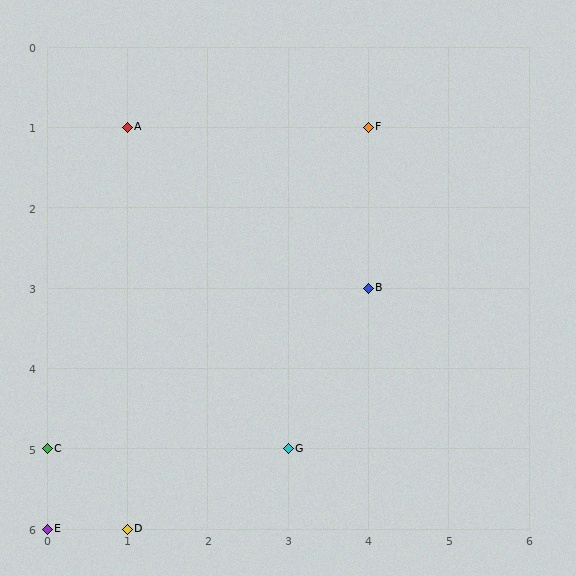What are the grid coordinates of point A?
Point A is at grid coordinates (1, 1).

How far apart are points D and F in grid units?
Points D and F are 3 columns and 5 rows apart (about 5.8 grid units diagonally).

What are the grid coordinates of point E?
Point E is at grid coordinates (0, 6).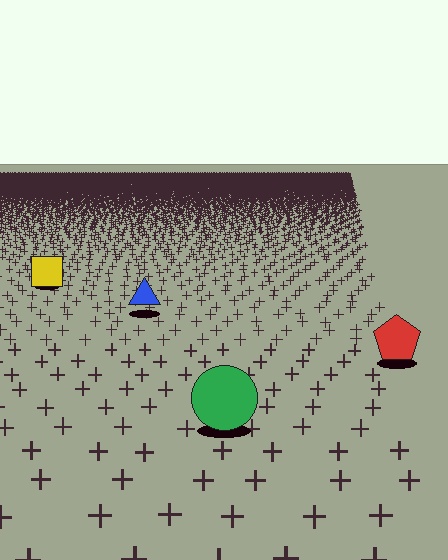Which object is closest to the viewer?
The green circle is closest. The texture marks near it are larger and more spread out.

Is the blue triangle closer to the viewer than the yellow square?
Yes. The blue triangle is closer — you can tell from the texture gradient: the ground texture is coarser near it.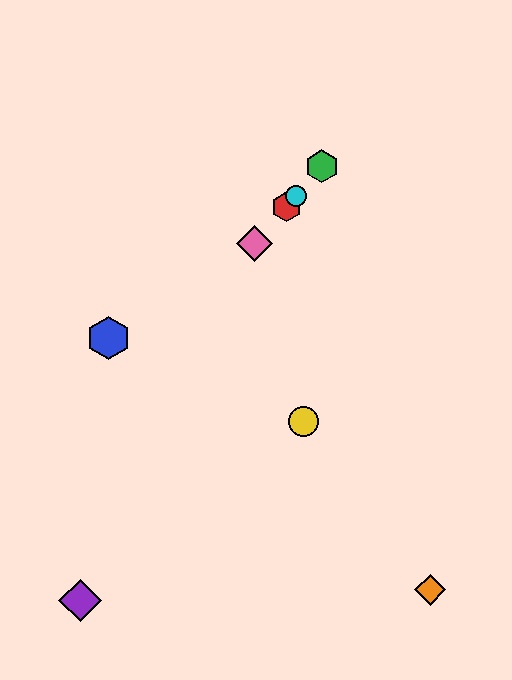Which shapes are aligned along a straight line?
The red hexagon, the green hexagon, the cyan circle, the pink diamond are aligned along a straight line.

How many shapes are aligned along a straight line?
4 shapes (the red hexagon, the green hexagon, the cyan circle, the pink diamond) are aligned along a straight line.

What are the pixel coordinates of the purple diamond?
The purple diamond is at (80, 601).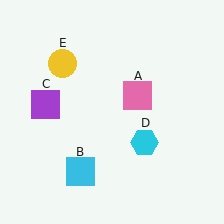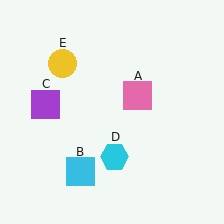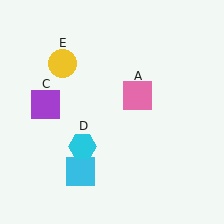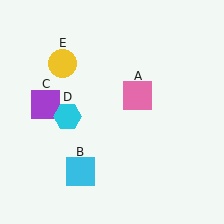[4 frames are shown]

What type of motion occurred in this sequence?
The cyan hexagon (object D) rotated clockwise around the center of the scene.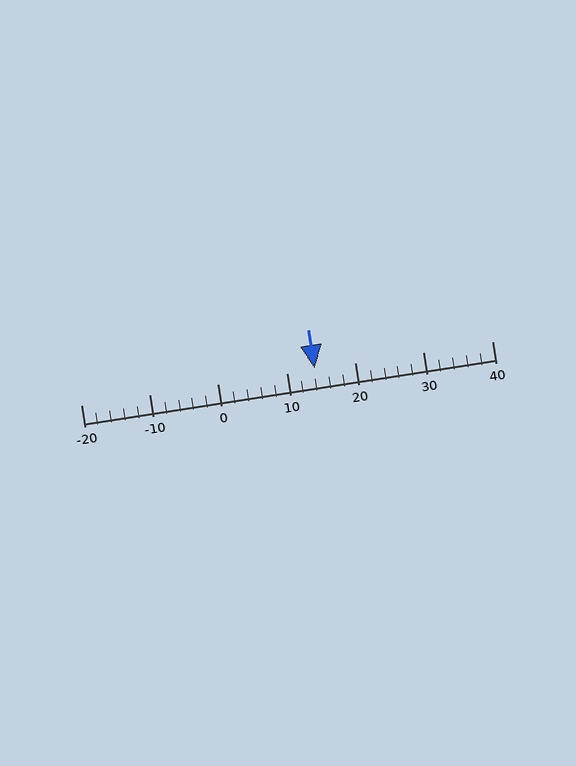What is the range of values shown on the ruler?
The ruler shows values from -20 to 40.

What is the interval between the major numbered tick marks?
The major tick marks are spaced 10 units apart.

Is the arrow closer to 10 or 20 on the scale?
The arrow is closer to 10.